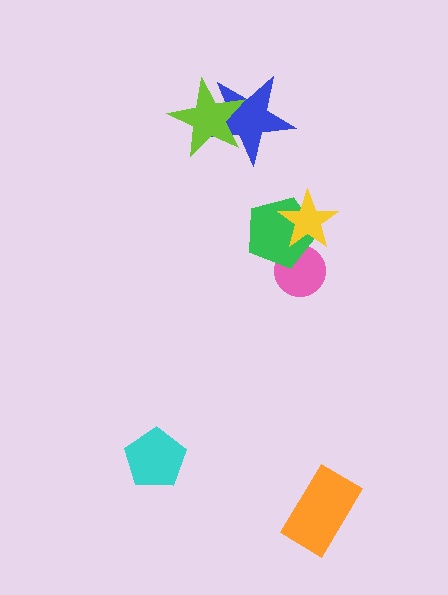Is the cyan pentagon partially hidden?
No, no other shape covers it.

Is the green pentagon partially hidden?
Yes, it is partially covered by another shape.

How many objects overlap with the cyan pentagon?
0 objects overlap with the cyan pentagon.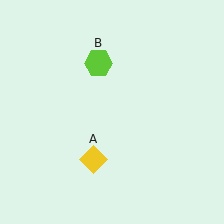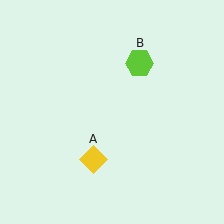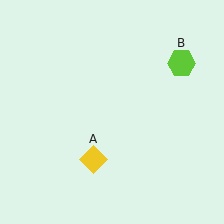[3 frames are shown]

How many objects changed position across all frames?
1 object changed position: lime hexagon (object B).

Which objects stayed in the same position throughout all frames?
Yellow diamond (object A) remained stationary.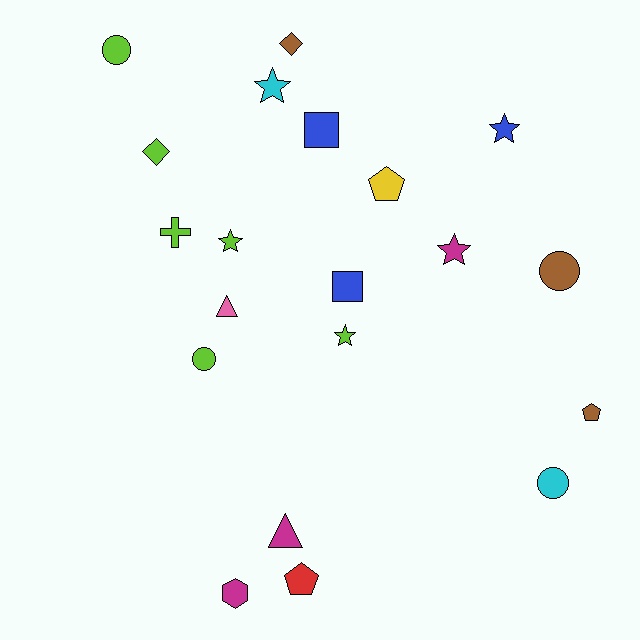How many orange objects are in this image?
There are no orange objects.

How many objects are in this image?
There are 20 objects.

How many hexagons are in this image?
There is 1 hexagon.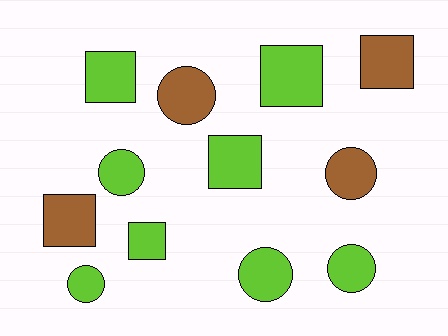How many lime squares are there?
There are 4 lime squares.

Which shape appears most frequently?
Circle, with 6 objects.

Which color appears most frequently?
Lime, with 8 objects.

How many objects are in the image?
There are 12 objects.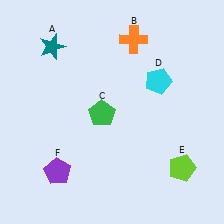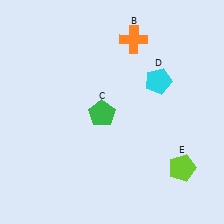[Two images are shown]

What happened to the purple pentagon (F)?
The purple pentagon (F) was removed in Image 2. It was in the bottom-left area of Image 1.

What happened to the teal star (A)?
The teal star (A) was removed in Image 2. It was in the top-left area of Image 1.